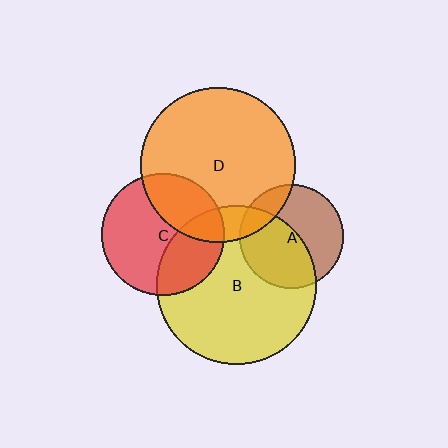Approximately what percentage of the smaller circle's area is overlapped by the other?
Approximately 30%.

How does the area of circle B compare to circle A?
Approximately 2.4 times.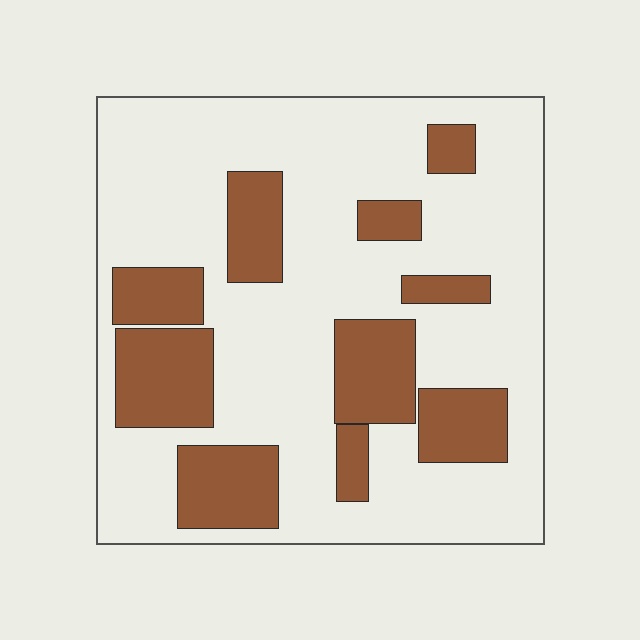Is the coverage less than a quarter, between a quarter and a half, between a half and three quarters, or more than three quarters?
Between a quarter and a half.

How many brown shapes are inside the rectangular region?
10.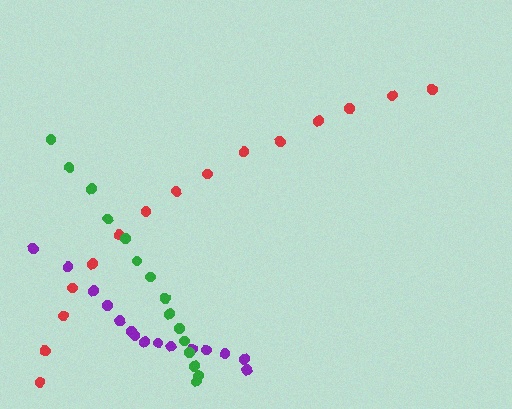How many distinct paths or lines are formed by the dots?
There are 3 distinct paths.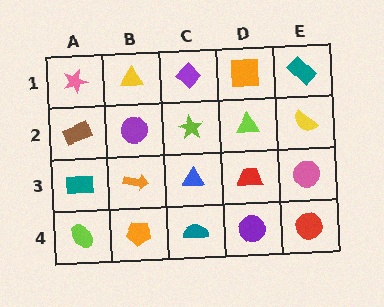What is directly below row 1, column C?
A lime star.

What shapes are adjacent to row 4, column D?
A red trapezoid (row 3, column D), a teal semicircle (row 4, column C), a red circle (row 4, column E).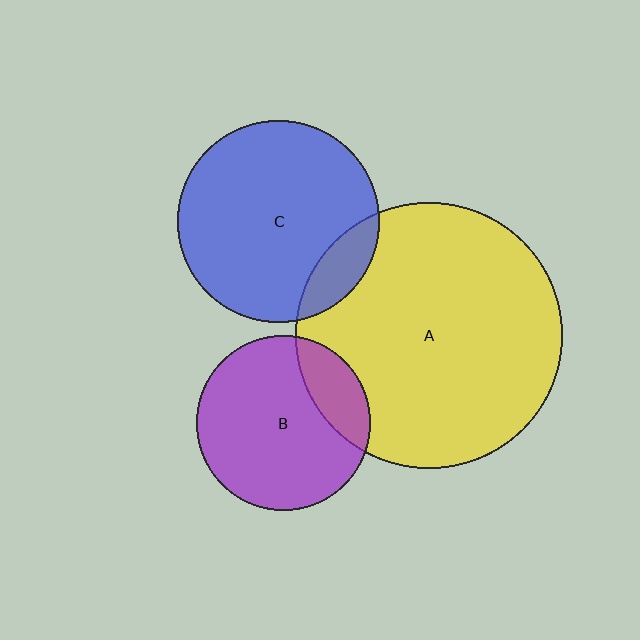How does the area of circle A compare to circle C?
Approximately 1.7 times.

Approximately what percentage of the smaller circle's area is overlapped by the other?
Approximately 20%.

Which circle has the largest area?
Circle A (yellow).